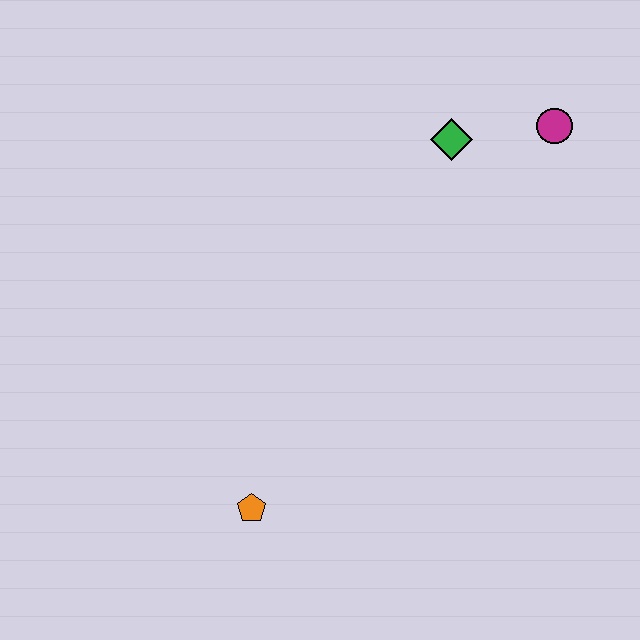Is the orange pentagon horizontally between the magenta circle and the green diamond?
No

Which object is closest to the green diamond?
The magenta circle is closest to the green diamond.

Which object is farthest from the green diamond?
The orange pentagon is farthest from the green diamond.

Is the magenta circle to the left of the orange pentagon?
No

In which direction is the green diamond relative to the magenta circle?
The green diamond is to the left of the magenta circle.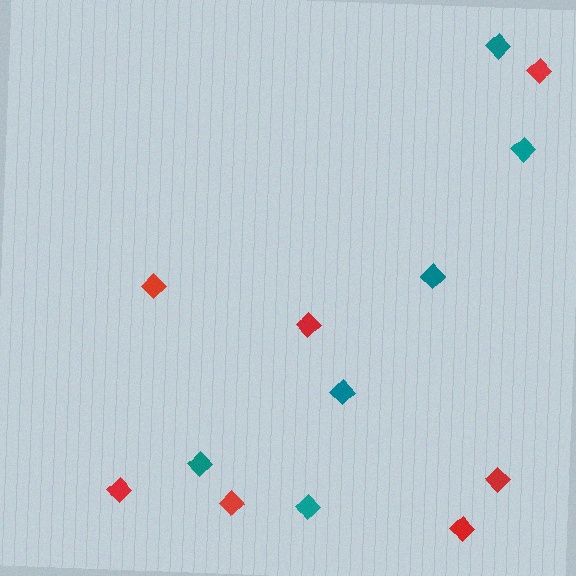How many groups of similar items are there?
There are 2 groups: one group of red diamonds (7) and one group of teal diamonds (6).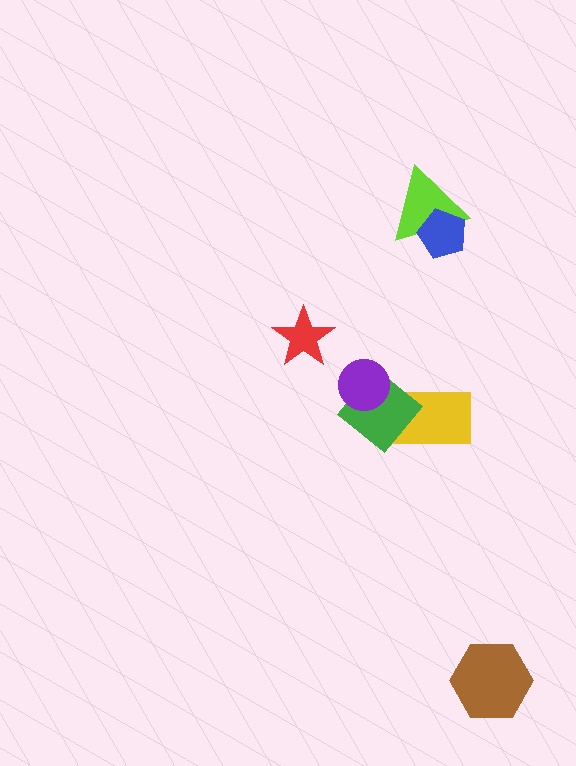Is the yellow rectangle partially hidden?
Yes, it is partially covered by another shape.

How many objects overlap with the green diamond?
2 objects overlap with the green diamond.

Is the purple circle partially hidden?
No, no other shape covers it.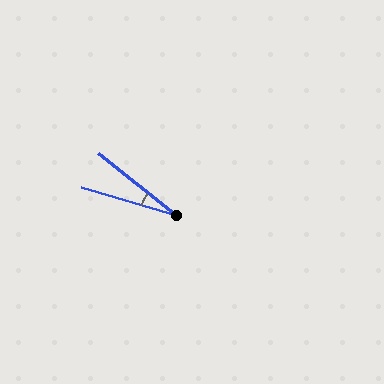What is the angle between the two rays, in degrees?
Approximately 22 degrees.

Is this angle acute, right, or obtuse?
It is acute.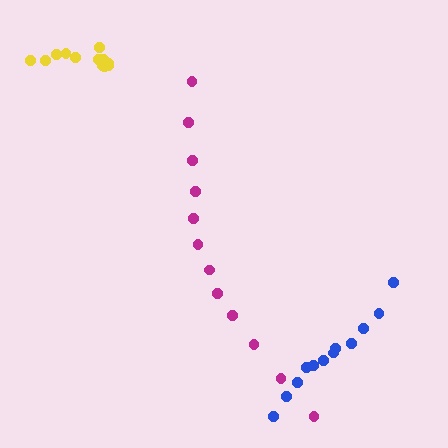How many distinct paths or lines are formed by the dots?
There are 3 distinct paths.